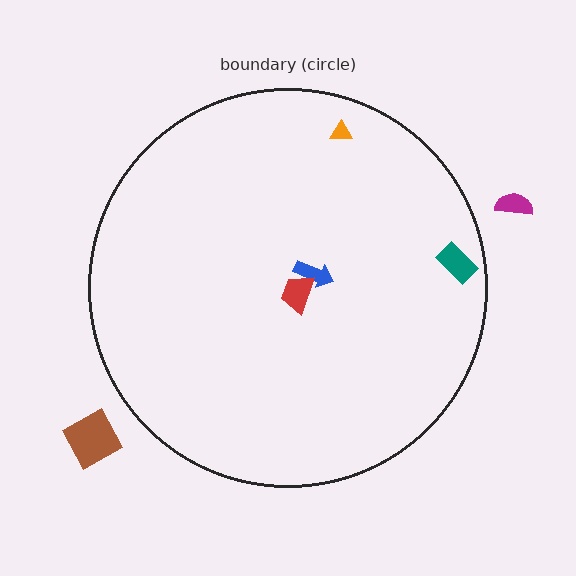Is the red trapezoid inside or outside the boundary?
Inside.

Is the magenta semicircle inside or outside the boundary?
Outside.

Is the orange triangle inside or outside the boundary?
Inside.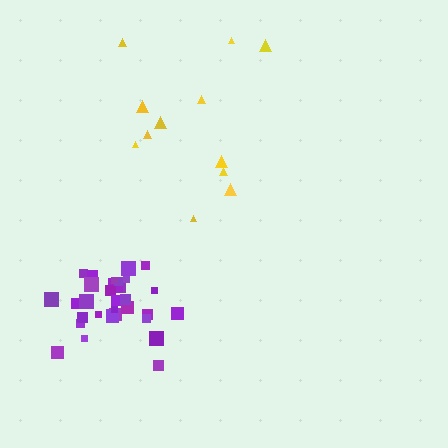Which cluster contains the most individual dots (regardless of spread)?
Purple (32).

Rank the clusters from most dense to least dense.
purple, yellow.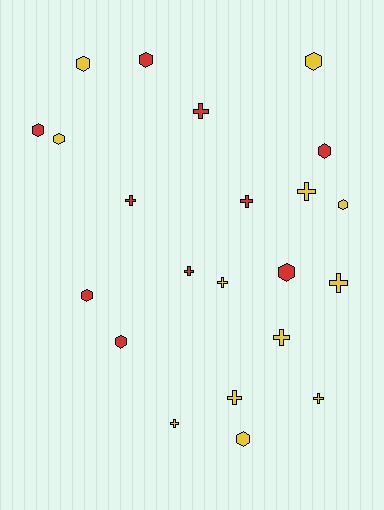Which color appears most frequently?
Yellow, with 12 objects.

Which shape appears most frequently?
Cross, with 11 objects.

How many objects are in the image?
There are 22 objects.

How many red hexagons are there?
There are 6 red hexagons.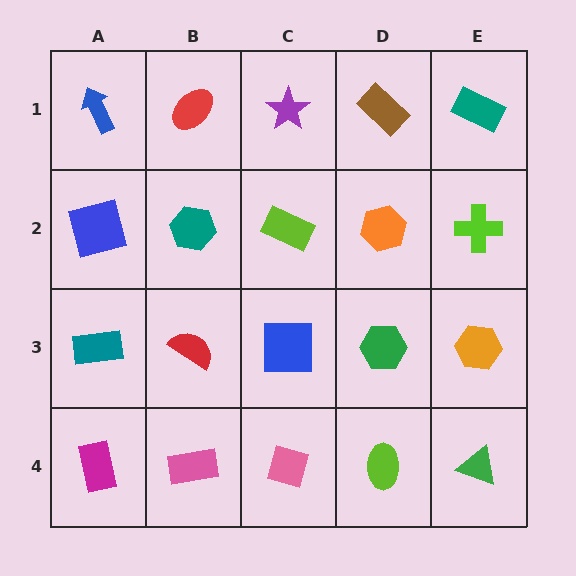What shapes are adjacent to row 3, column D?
An orange hexagon (row 2, column D), a lime ellipse (row 4, column D), a blue square (row 3, column C), an orange hexagon (row 3, column E).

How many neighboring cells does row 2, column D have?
4.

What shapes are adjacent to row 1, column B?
A teal hexagon (row 2, column B), a blue arrow (row 1, column A), a purple star (row 1, column C).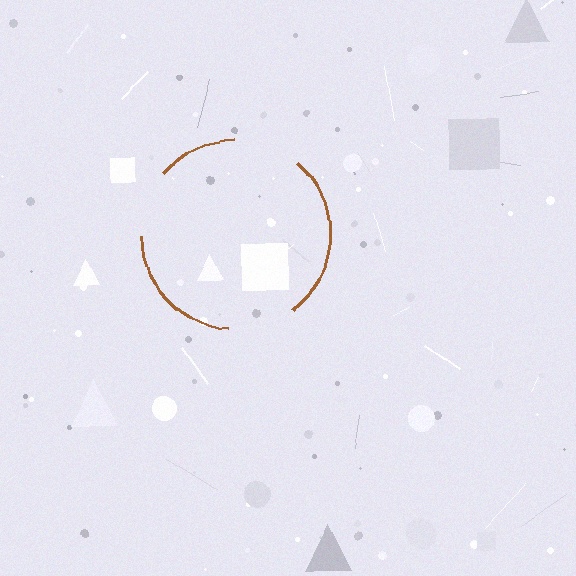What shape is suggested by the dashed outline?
The dashed outline suggests a circle.